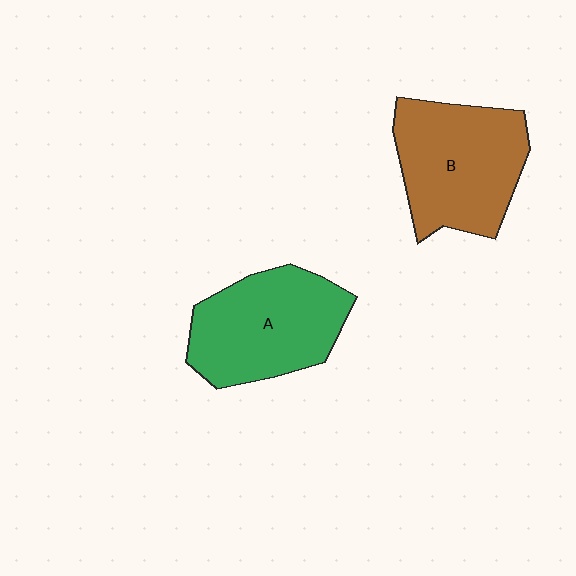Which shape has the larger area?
Shape B (brown).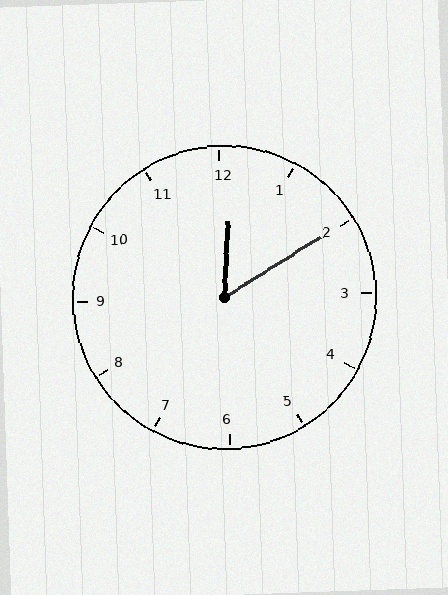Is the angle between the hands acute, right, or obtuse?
It is acute.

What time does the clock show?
12:10.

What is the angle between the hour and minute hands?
Approximately 55 degrees.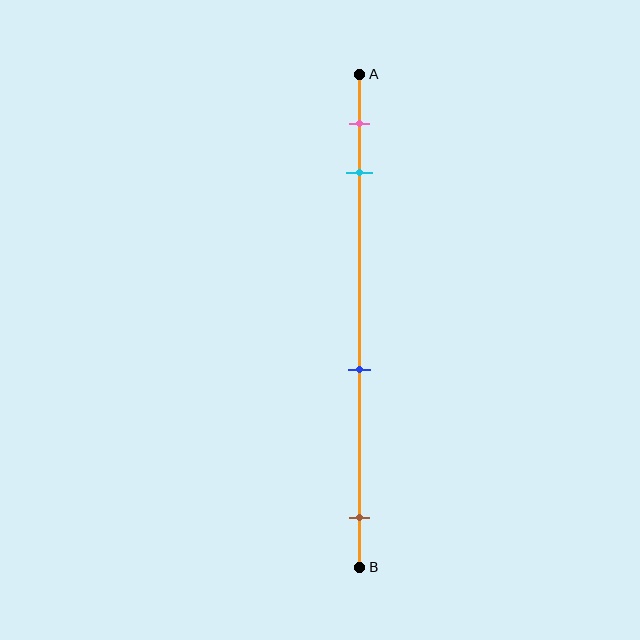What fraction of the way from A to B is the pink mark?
The pink mark is approximately 10% (0.1) of the way from A to B.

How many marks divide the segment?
There are 4 marks dividing the segment.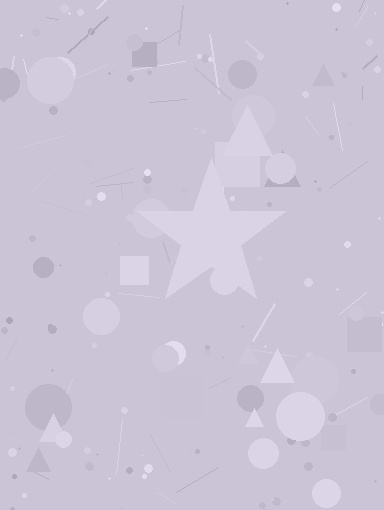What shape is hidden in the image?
A star is hidden in the image.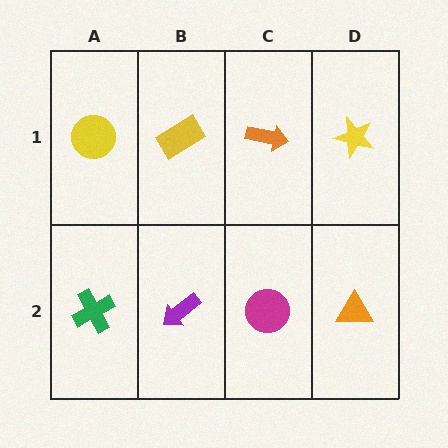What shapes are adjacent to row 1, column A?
A green cross (row 2, column A), a yellow rectangle (row 1, column B).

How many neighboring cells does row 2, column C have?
3.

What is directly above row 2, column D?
A yellow star.